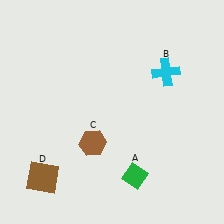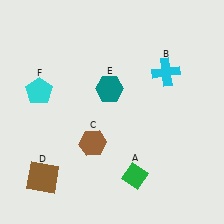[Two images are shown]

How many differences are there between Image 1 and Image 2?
There are 2 differences between the two images.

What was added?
A teal hexagon (E), a cyan pentagon (F) were added in Image 2.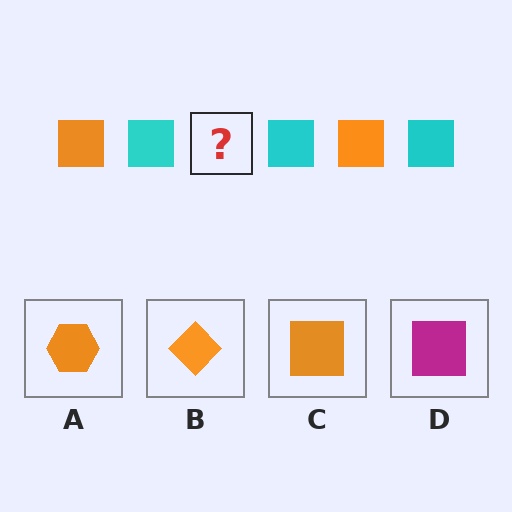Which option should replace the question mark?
Option C.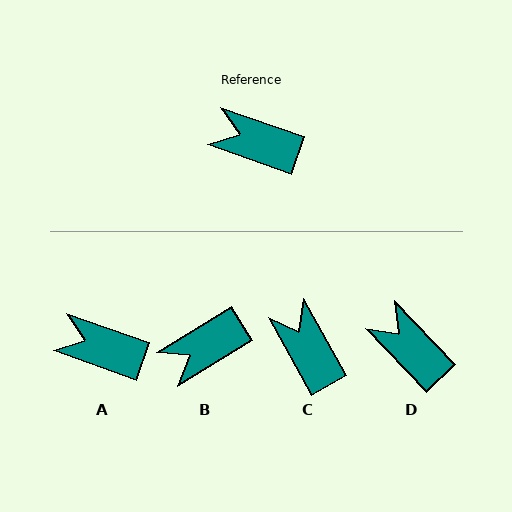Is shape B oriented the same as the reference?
No, it is off by about 51 degrees.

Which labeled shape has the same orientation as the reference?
A.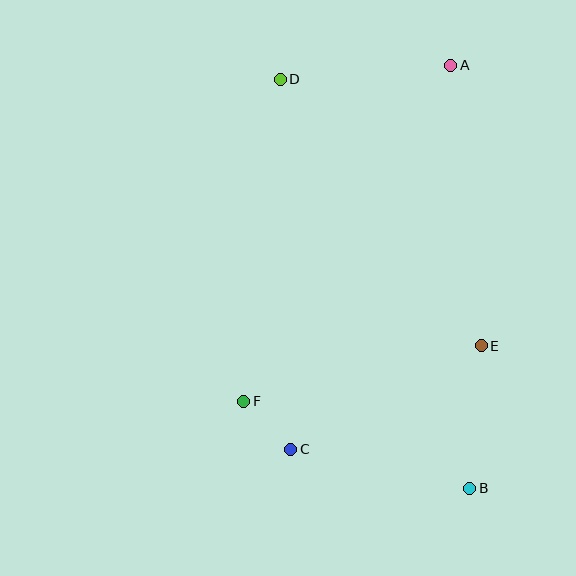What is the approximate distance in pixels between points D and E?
The distance between D and E is approximately 334 pixels.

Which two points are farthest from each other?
Points B and D are farthest from each other.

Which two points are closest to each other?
Points C and F are closest to each other.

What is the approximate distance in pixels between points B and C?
The distance between B and C is approximately 183 pixels.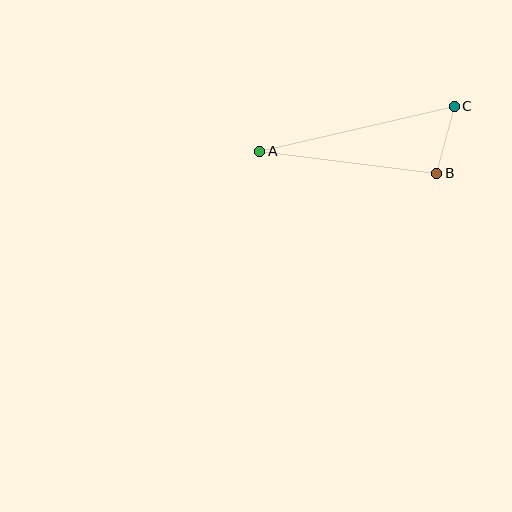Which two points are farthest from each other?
Points A and C are farthest from each other.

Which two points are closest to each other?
Points B and C are closest to each other.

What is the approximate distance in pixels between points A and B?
The distance between A and B is approximately 178 pixels.